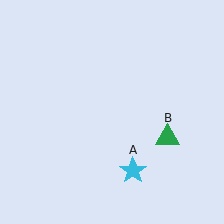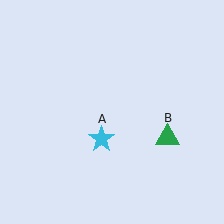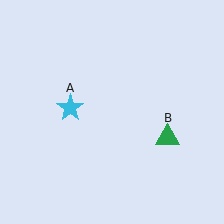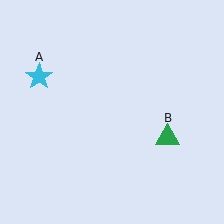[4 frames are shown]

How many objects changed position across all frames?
1 object changed position: cyan star (object A).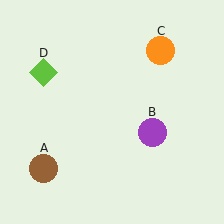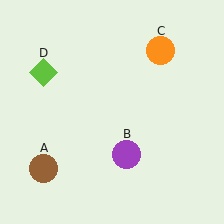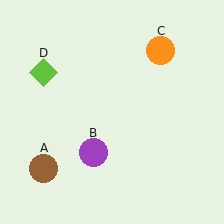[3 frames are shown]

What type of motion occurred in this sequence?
The purple circle (object B) rotated clockwise around the center of the scene.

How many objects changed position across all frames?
1 object changed position: purple circle (object B).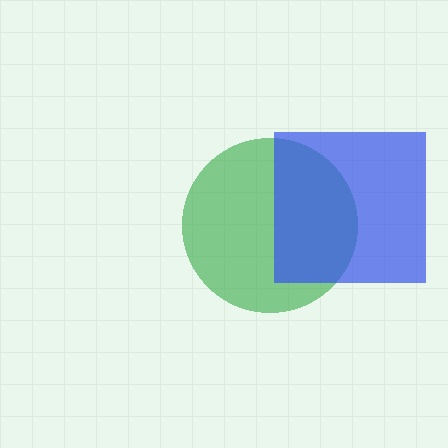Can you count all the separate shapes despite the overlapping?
Yes, there are 2 separate shapes.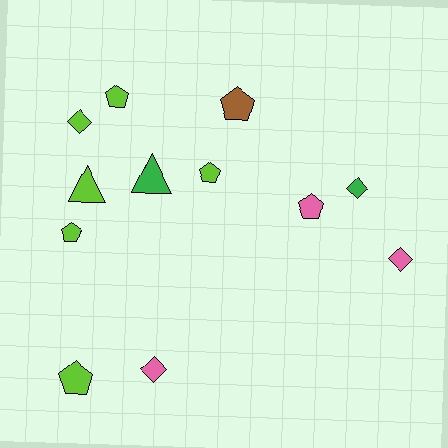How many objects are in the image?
There are 12 objects.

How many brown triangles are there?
There are no brown triangles.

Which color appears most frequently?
Lime, with 6 objects.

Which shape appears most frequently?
Pentagon, with 6 objects.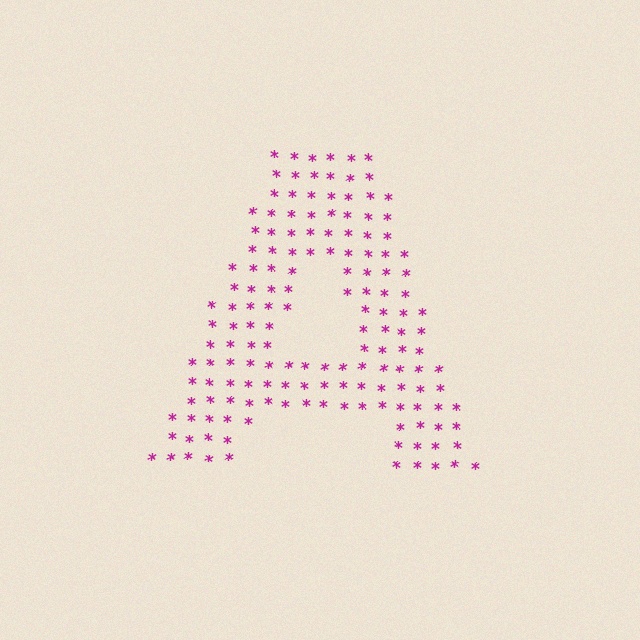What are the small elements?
The small elements are asterisks.